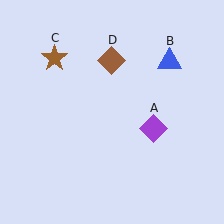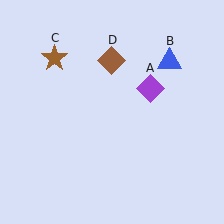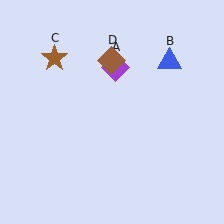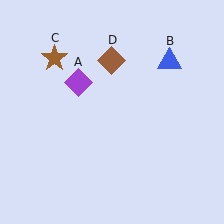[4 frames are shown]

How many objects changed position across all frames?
1 object changed position: purple diamond (object A).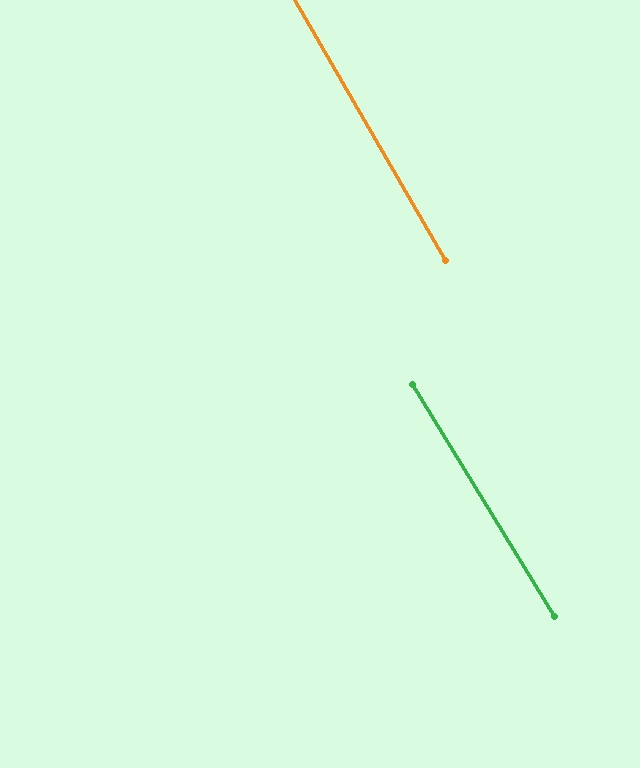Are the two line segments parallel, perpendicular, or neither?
Parallel — their directions differ by only 1.5°.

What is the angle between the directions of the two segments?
Approximately 1 degree.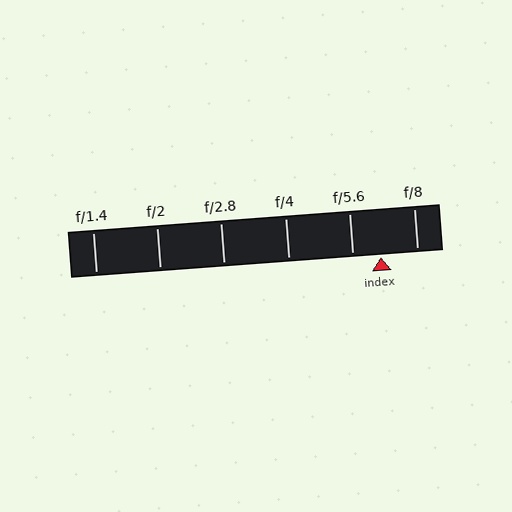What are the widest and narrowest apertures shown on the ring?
The widest aperture shown is f/1.4 and the narrowest is f/8.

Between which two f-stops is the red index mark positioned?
The index mark is between f/5.6 and f/8.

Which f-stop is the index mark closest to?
The index mark is closest to f/5.6.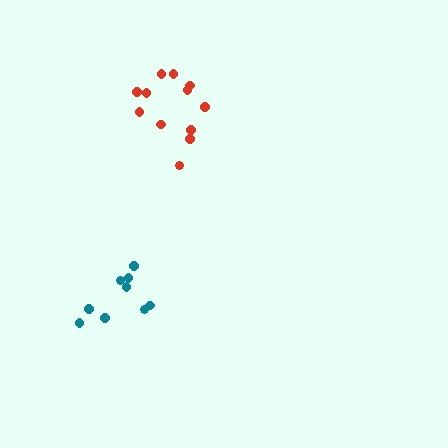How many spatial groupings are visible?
There are 2 spatial groupings.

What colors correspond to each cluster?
The clusters are colored: red, teal.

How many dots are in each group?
Group 1: 12 dots, Group 2: 9 dots (21 total).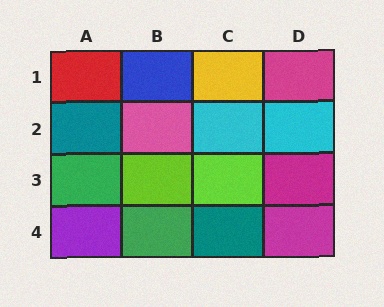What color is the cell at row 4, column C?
Teal.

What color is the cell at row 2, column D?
Cyan.